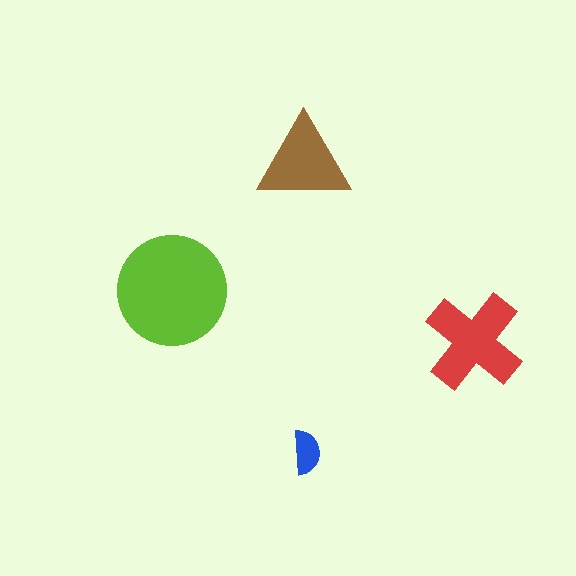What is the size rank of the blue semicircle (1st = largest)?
4th.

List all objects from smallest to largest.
The blue semicircle, the brown triangle, the red cross, the lime circle.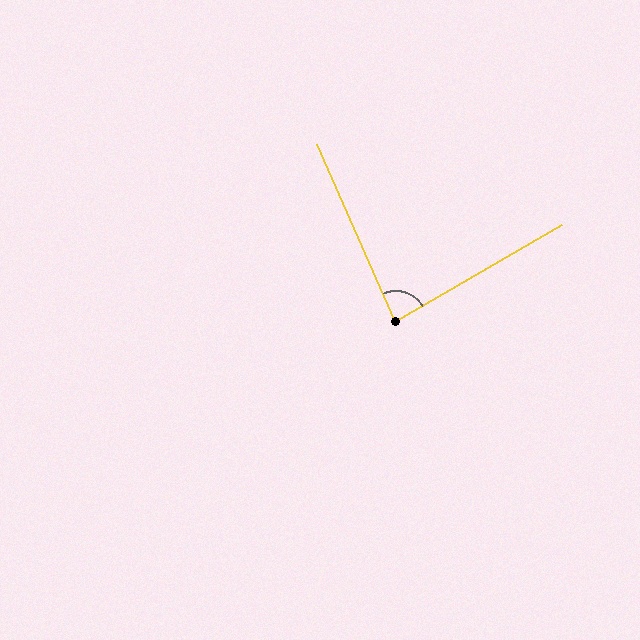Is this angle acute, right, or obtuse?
It is acute.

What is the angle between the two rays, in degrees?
Approximately 83 degrees.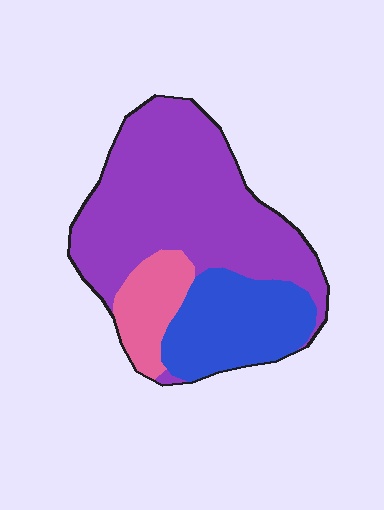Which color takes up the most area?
Purple, at roughly 60%.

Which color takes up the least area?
Pink, at roughly 15%.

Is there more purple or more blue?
Purple.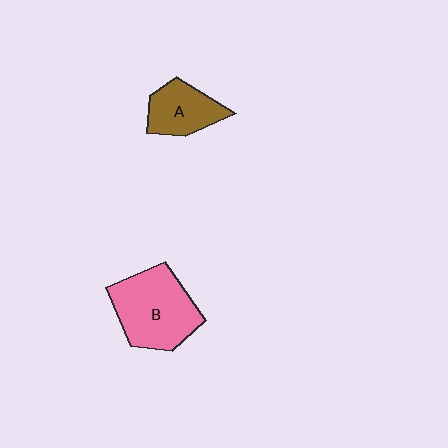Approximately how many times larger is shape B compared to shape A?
Approximately 1.7 times.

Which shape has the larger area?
Shape B (pink).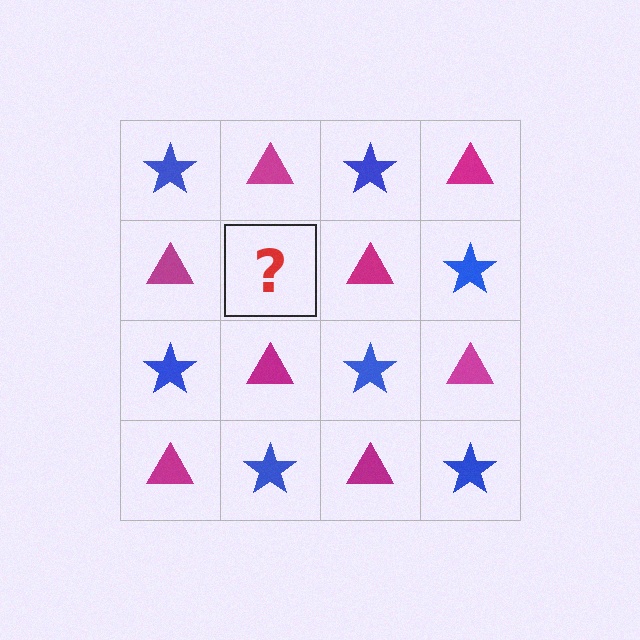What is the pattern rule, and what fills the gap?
The rule is that it alternates blue star and magenta triangle in a checkerboard pattern. The gap should be filled with a blue star.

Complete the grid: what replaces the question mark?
The question mark should be replaced with a blue star.